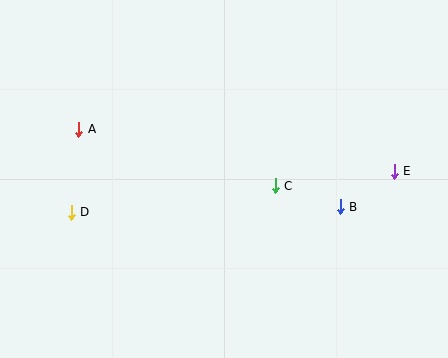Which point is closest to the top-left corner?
Point A is closest to the top-left corner.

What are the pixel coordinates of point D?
Point D is at (71, 212).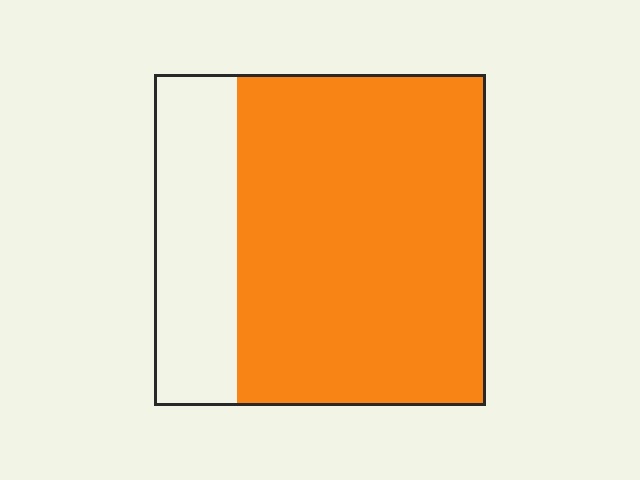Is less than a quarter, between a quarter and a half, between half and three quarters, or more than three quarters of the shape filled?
More than three quarters.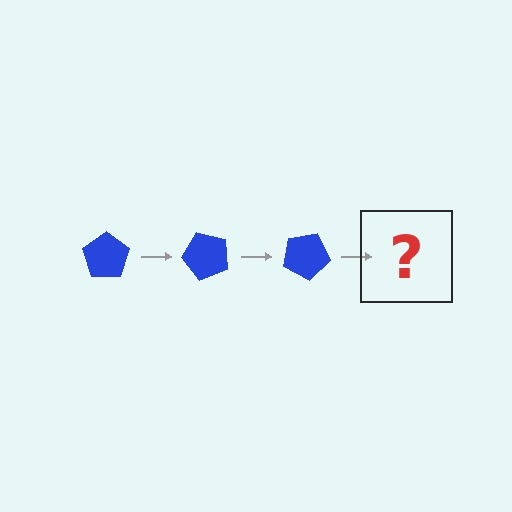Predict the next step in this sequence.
The next step is a blue pentagon rotated 150 degrees.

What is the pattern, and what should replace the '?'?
The pattern is that the pentagon rotates 50 degrees each step. The '?' should be a blue pentagon rotated 150 degrees.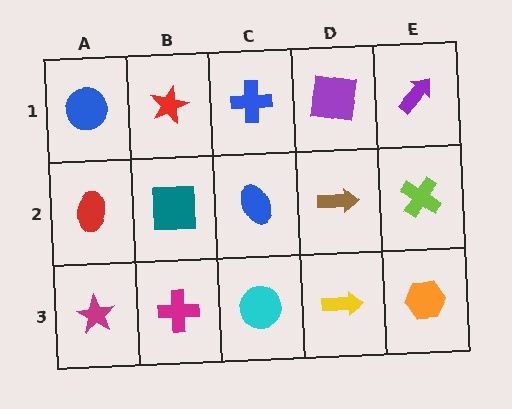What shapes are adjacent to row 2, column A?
A blue circle (row 1, column A), a magenta star (row 3, column A), a teal square (row 2, column B).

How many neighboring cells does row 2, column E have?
3.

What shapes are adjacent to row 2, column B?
A red star (row 1, column B), a magenta cross (row 3, column B), a red ellipse (row 2, column A), a blue ellipse (row 2, column C).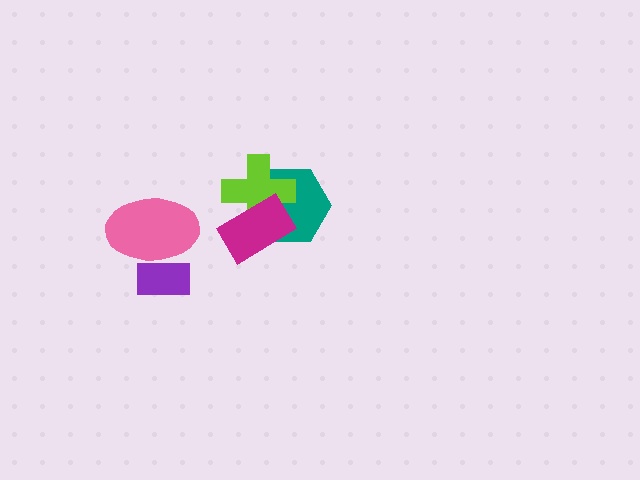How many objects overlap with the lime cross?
2 objects overlap with the lime cross.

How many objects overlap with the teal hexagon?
2 objects overlap with the teal hexagon.